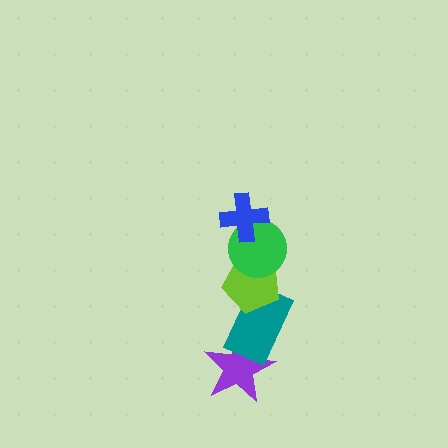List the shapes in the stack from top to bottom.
From top to bottom: the blue cross, the green circle, the lime pentagon, the teal rectangle, the purple star.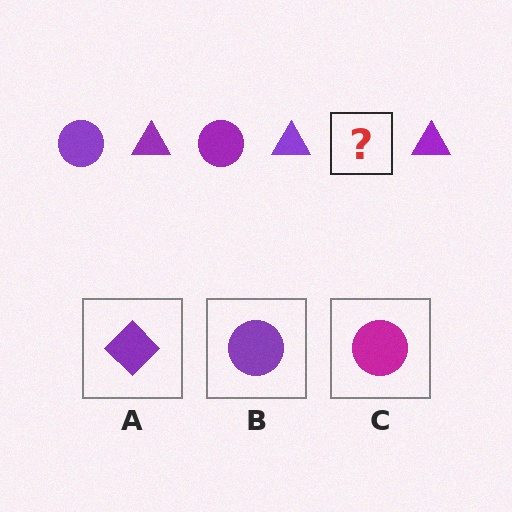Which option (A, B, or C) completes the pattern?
B.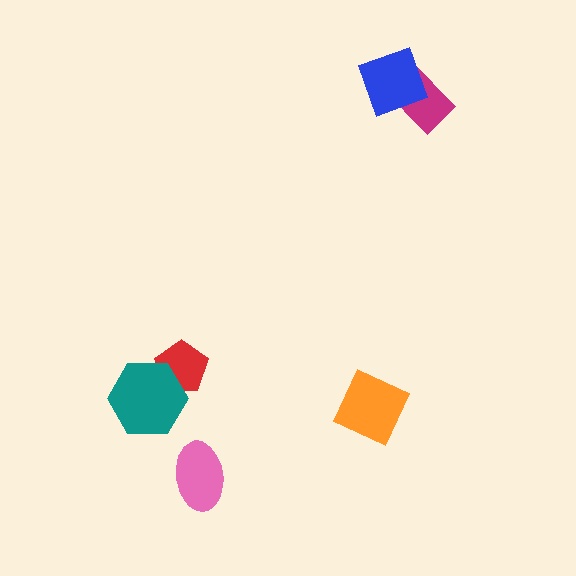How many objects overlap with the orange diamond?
0 objects overlap with the orange diamond.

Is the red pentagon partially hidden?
Yes, it is partially covered by another shape.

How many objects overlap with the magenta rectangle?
1 object overlaps with the magenta rectangle.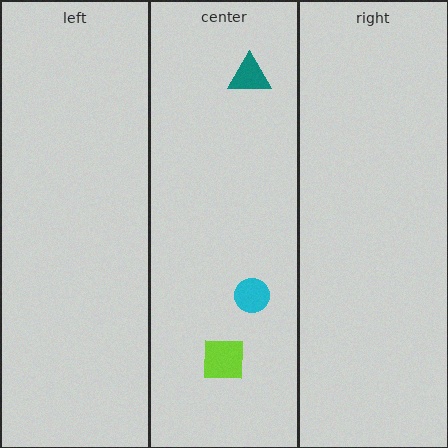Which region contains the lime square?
The center region.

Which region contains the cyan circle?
The center region.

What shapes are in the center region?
The teal triangle, the lime square, the cyan circle.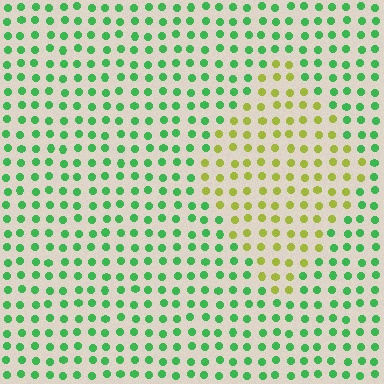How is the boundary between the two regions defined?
The boundary is defined purely by a slight shift in hue (about 58 degrees). Spacing, size, and orientation are identical on both sides.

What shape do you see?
I see a diamond.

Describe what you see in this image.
The image is filled with small green elements in a uniform arrangement. A diamond-shaped region is visible where the elements are tinted to a slightly different hue, forming a subtle color boundary.